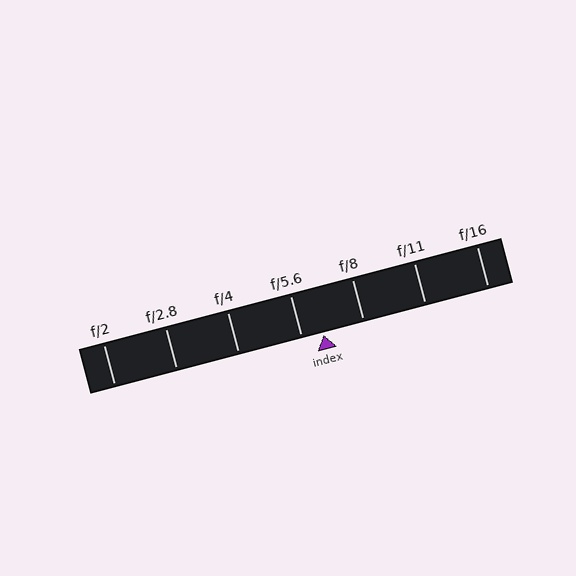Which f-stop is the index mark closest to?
The index mark is closest to f/5.6.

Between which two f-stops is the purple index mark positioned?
The index mark is between f/5.6 and f/8.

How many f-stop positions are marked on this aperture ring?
There are 7 f-stop positions marked.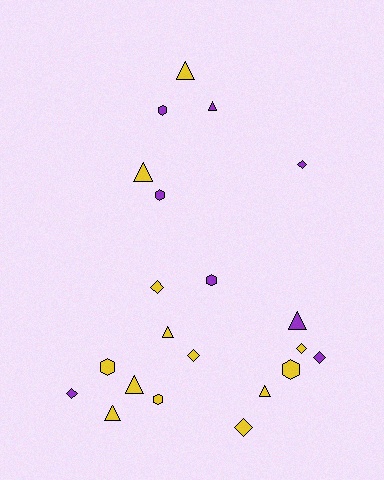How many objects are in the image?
There are 21 objects.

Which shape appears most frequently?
Triangle, with 8 objects.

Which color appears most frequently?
Yellow, with 13 objects.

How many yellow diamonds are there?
There are 4 yellow diamonds.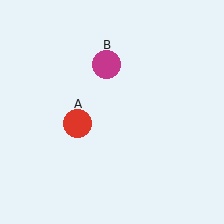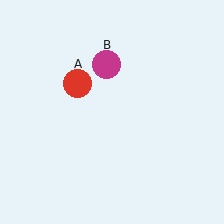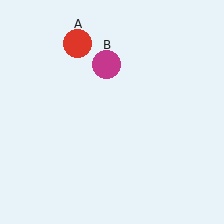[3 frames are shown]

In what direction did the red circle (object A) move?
The red circle (object A) moved up.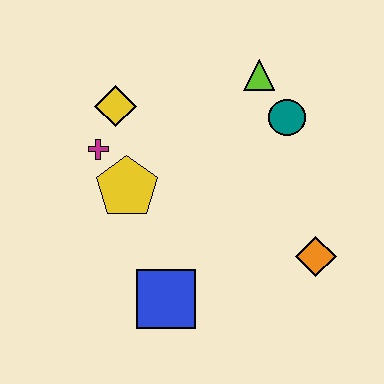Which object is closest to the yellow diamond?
The magenta cross is closest to the yellow diamond.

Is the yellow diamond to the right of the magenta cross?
Yes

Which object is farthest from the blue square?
The lime triangle is farthest from the blue square.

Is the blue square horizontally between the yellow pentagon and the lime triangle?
Yes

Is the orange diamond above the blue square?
Yes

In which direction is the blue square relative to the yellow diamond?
The blue square is below the yellow diamond.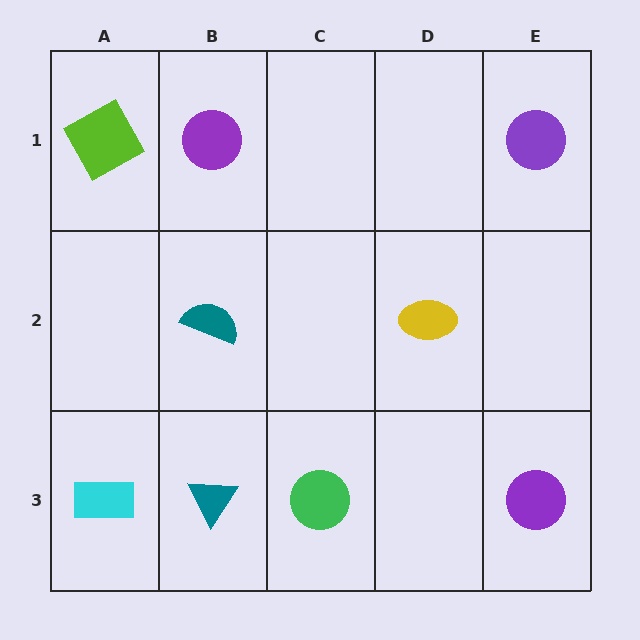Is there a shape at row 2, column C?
No, that cell is empty.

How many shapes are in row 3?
4 shapes.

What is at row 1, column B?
A purple circle.